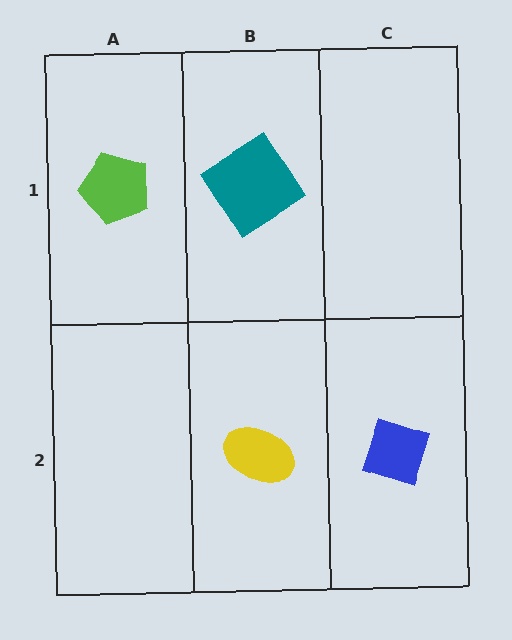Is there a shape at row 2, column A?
No, that cell is empty.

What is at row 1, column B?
A teal diamond.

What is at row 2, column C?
A blue diamond.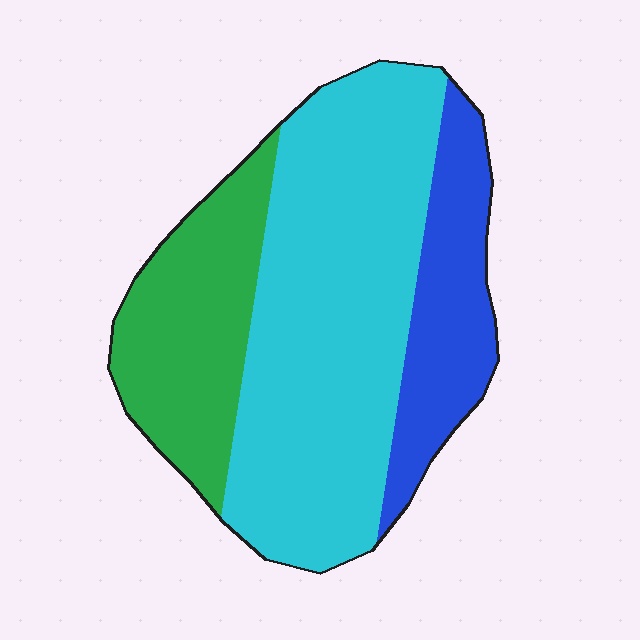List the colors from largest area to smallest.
From largest to smallest: cyan, green, blue.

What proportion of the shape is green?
Green covers around 25% of the shape.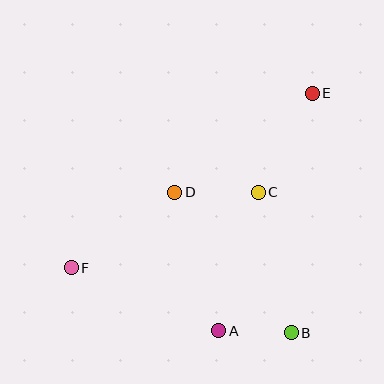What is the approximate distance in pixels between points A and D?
The distance between A and D is approximately 145 pixels.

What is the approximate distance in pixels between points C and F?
The distance between C and F is approximately 201 pixels.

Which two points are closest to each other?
Points A and B are closest to each other.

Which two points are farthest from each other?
Points E and F are farthest from each other.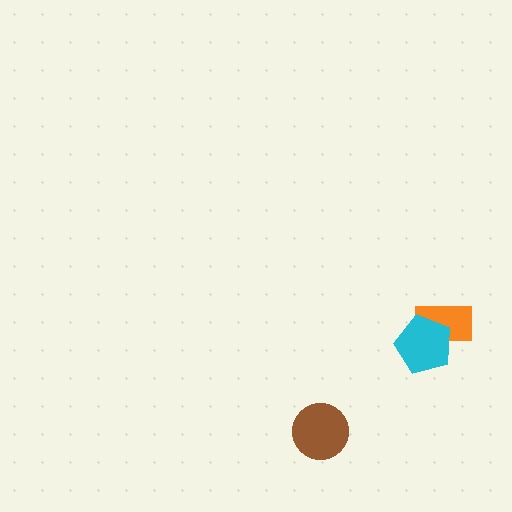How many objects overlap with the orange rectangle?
1 object overlaps with the orange rectangle.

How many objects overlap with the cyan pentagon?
1 object overlaps with the cyan pentagon.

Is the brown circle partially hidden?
No, no other shape covers it.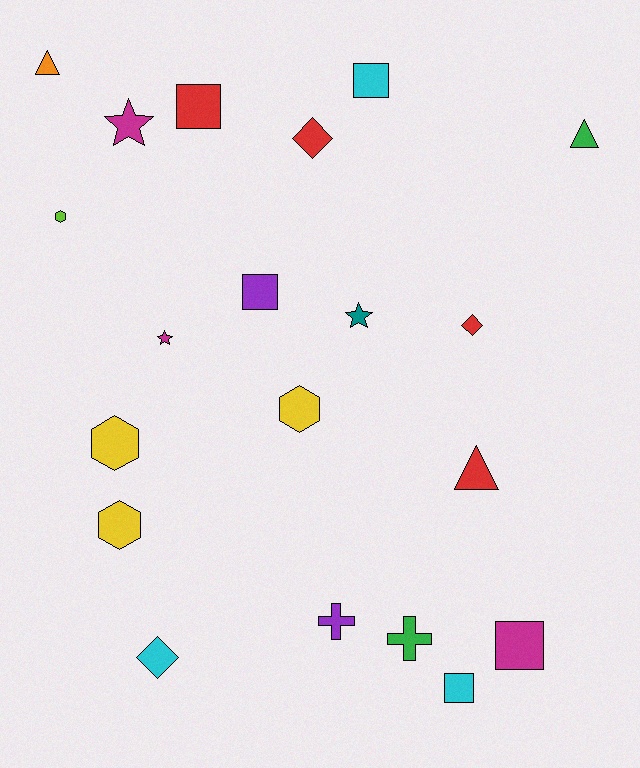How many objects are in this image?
There are 20 objects.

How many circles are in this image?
There are no circles.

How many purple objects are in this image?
There are 2 purple objects.